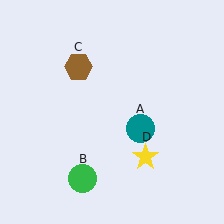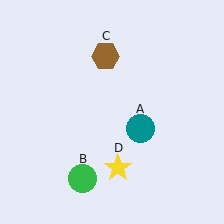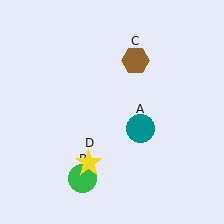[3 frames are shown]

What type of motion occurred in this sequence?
The brown hexagon (object C), yellow star (object D) rotated clockwise around the center of the scene.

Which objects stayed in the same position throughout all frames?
Teal circle (object A) and green circle (object B) remained stationary.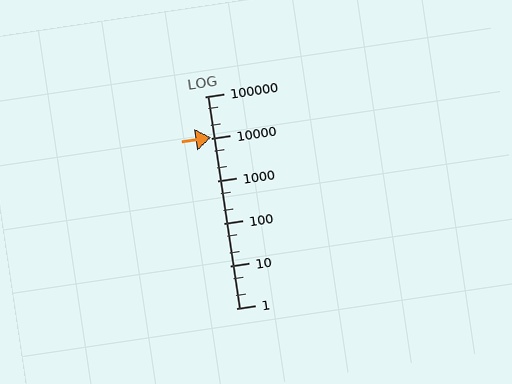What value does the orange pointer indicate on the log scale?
The pointer indicates approximately 11000.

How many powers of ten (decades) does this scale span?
The scale spans 5 decades, from 1 to 100000.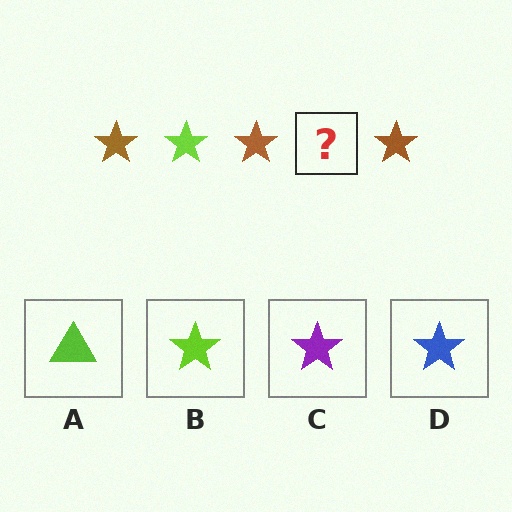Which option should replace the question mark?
Option B.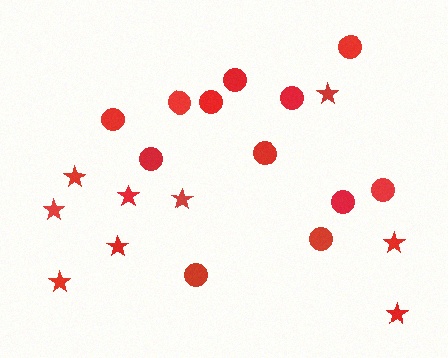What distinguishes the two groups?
There are 2 groups: one group of stars (9) and one group of circles (12).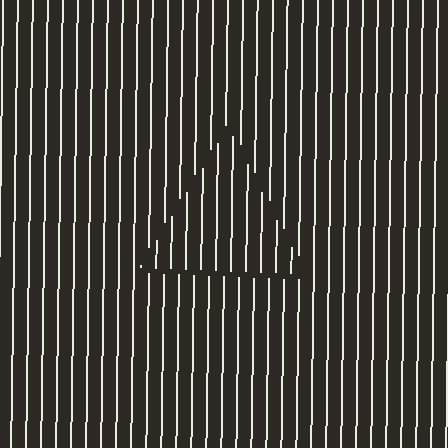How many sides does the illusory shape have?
3 sides — the line-ends trace a triangle.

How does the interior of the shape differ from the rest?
The interior of the shape contains the same grating, shifted by half a period — the contour is defined by the phase discontinuity where line-ends from the inner and outer gratings abut.